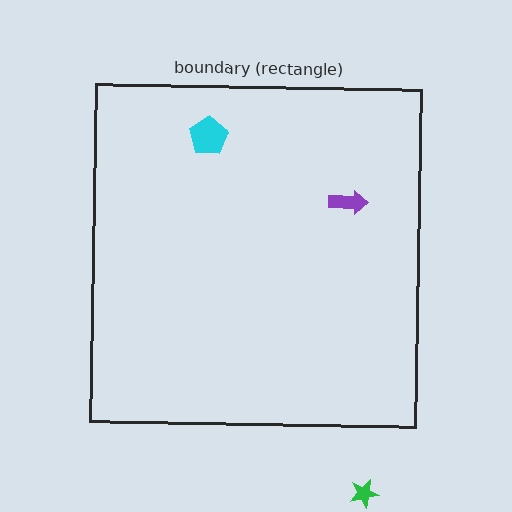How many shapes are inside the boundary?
2 inside, 1 outside.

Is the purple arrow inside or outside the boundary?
Inside.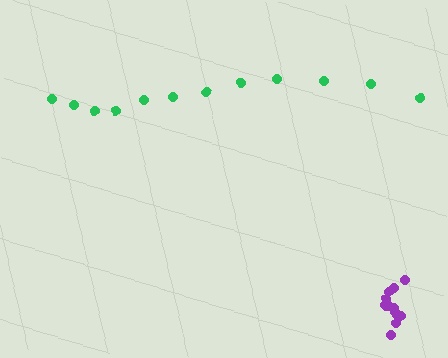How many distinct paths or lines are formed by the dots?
There are 2 distinct paths.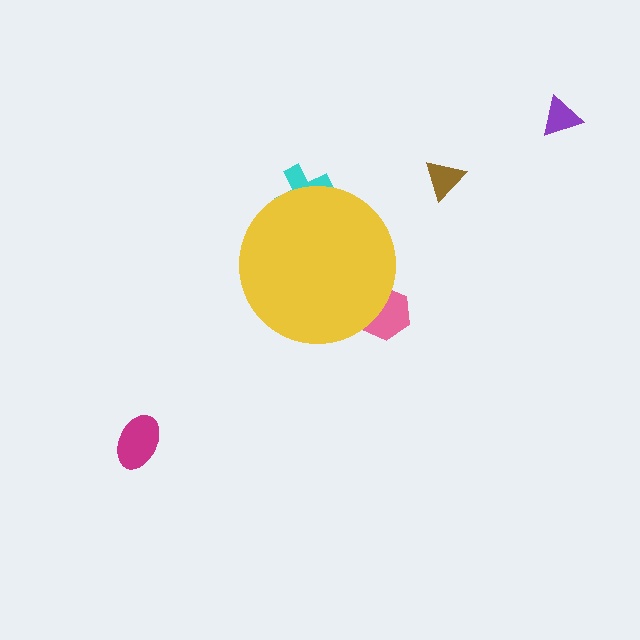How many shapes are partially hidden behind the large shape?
2 shapes are partially hidden.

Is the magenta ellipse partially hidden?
No, the magenta ellipse is fully visible.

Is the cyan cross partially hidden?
Yes, the cyan cross is partially hidden behind the yellow circle.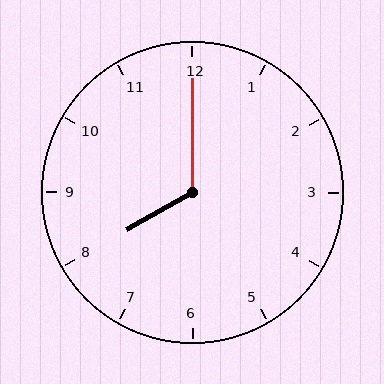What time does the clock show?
8:00.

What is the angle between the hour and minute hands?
Approximately 120 degrees.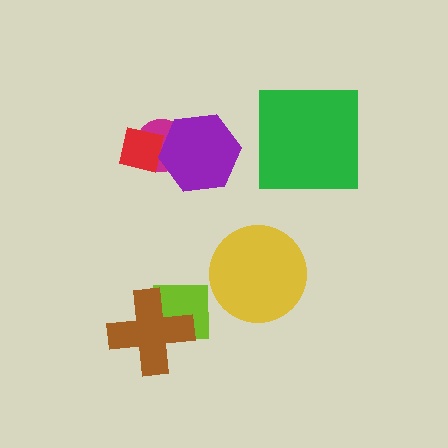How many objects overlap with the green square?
0 objects overlap with the green square.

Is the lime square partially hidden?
Yes, it is partially covered by another shape.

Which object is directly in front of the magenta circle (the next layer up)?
The red square is directly in front of the magenta circle.